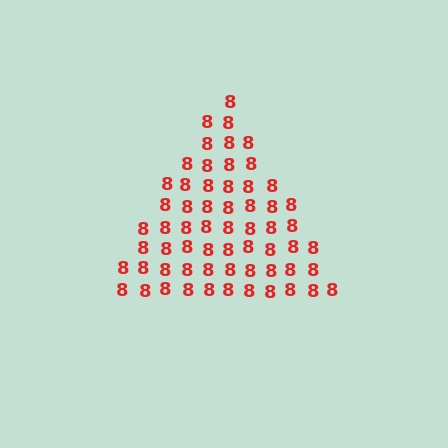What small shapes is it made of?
It is made of small digit 8's.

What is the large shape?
The large shape is a triangle.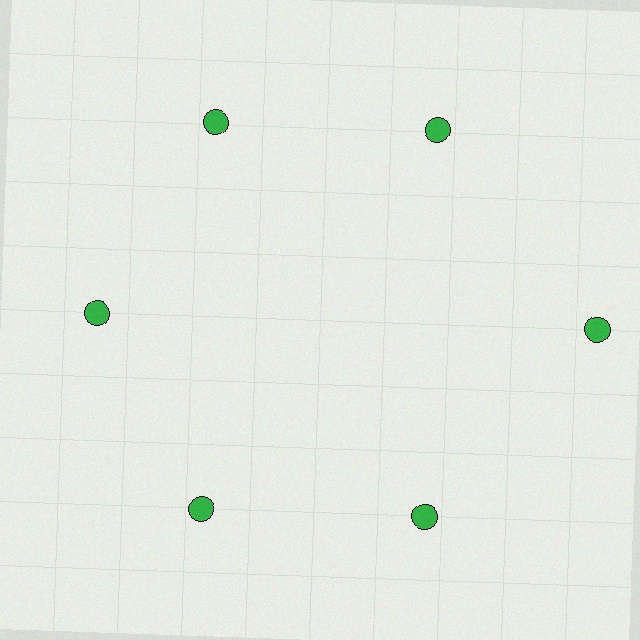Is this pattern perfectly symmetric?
No. The 6 green circles are arranged in a ring, but one element near the 3 o'clock position is pushed outward from the center, breaking the 6-fold rotational symmetry.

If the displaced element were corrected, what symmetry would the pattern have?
It would have 6-fold rotational symmetry — the pattern would map onto itself every 60 degrees.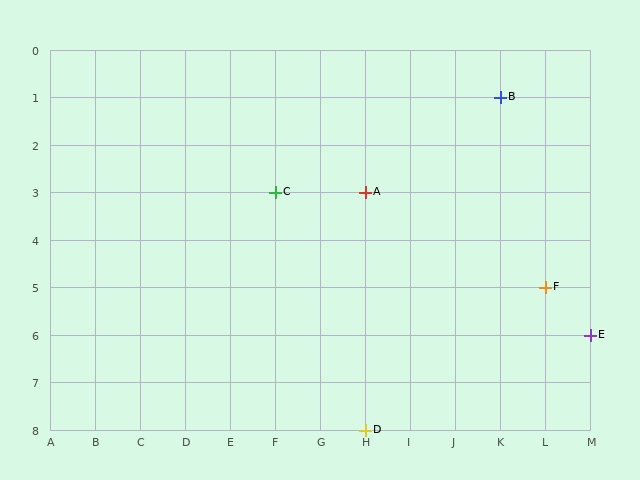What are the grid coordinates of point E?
Point E is at grid coordinates (M, 6).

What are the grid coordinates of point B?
Point B is at grid coordinates (K, 1).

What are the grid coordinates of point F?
Point F is at grid coordinates (L, 5).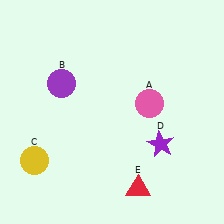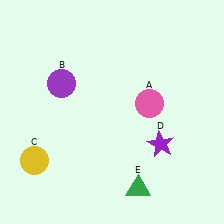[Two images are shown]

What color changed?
The triangle (E) changed from red in Image 1 to green in Image 2.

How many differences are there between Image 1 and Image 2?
There is 1 difference between the two images.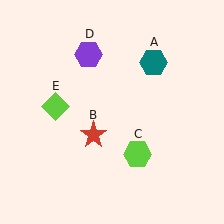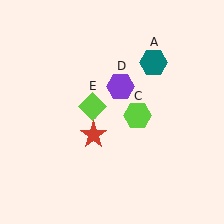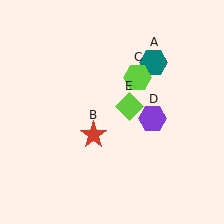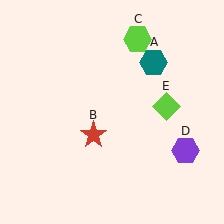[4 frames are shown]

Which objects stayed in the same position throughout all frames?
Teal hexagon (object A) and red star (object B) remained stationary.